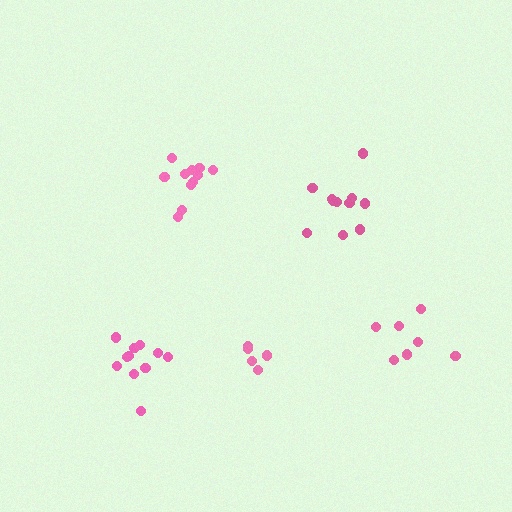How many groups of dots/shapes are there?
There are 5 groups.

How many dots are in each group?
Group 1: 5 dots, Group 2: 11 dots, Group 3: 7 dots, Group 4: 11 dots, Group 5: 11 dots (45 total).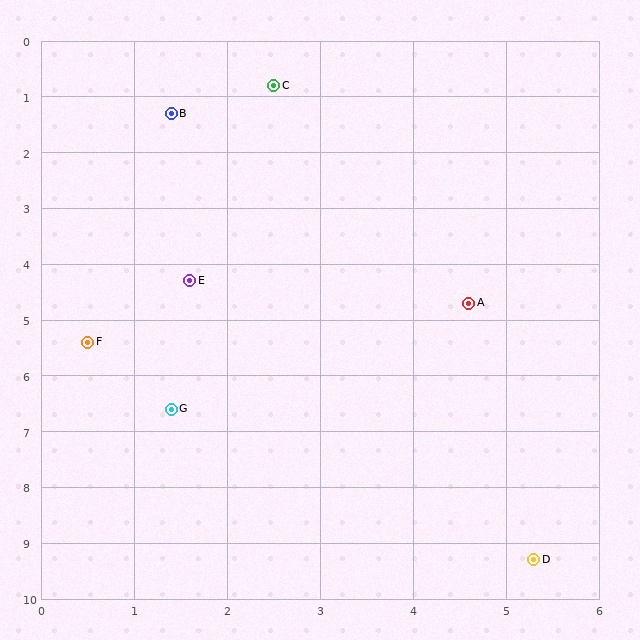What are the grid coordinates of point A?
Point A is at approximately (4.6, 4.7).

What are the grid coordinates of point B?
Point B is at approximately (1.4, 1.3).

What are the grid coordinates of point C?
Point C is at approximately (2.5, 0.8).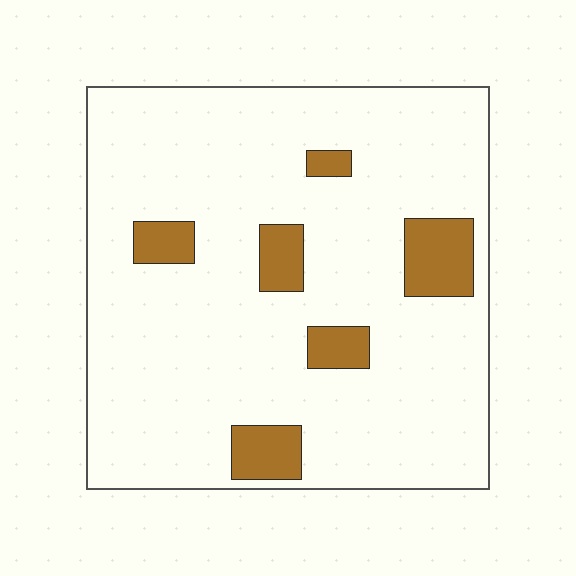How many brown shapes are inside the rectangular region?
6.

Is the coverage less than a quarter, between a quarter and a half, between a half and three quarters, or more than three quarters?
Less than a quarter.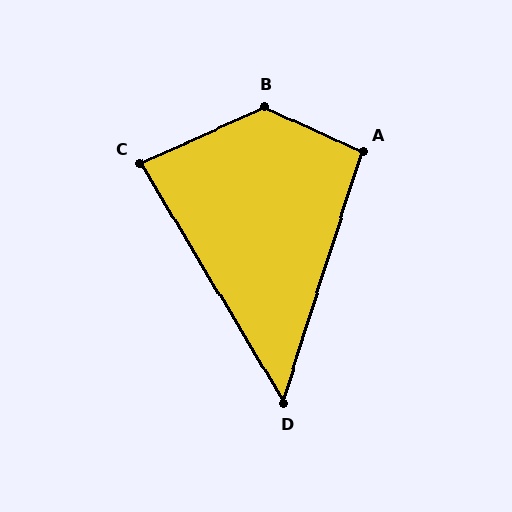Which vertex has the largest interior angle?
B, at approximately 131 degrees.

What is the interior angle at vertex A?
Approximately 97 degrees (obtuse).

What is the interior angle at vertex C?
Approximately 83 degrees (acute).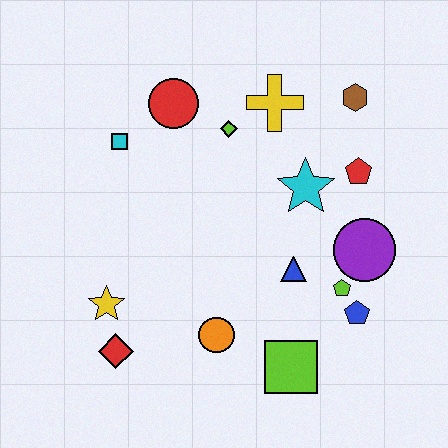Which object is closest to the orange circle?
The lime square is closest to the orange circle.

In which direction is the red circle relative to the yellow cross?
The red circle is to the left of the yellow cross.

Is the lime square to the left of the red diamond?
No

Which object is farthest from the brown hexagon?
The red diamond is farthest from the brown hexagon.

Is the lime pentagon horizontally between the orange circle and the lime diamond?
No